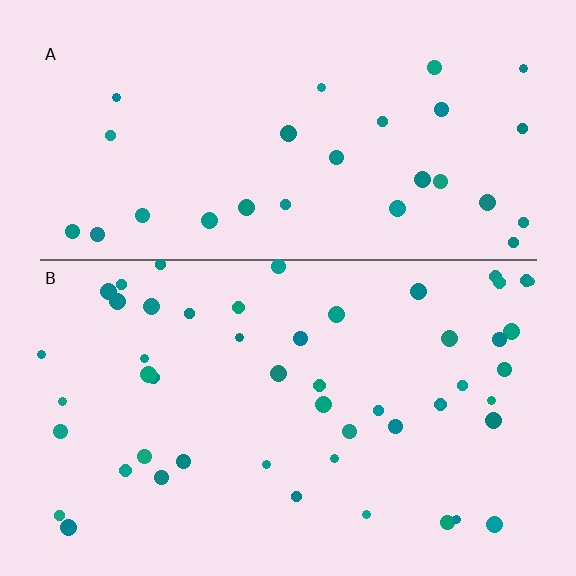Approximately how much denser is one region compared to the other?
Approximately 1.8× — region B over region A.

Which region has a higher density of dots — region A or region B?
B (the bottom).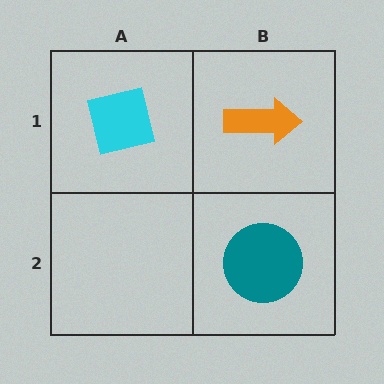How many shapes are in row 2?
1 shape.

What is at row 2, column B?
A teal circle.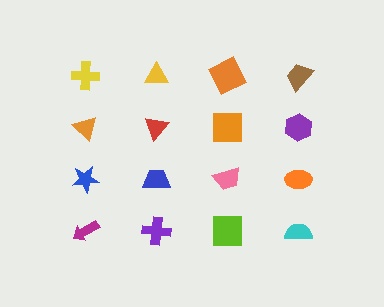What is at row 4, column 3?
A lime square.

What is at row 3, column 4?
An orange ellipse.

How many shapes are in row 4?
4 shapes.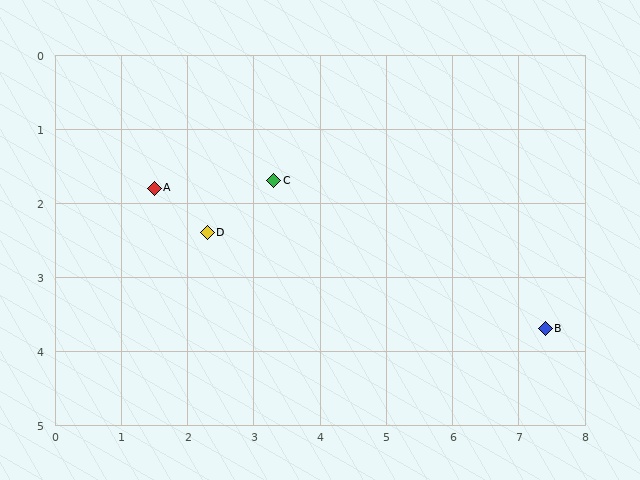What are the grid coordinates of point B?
Point B is at approximately (7.4, 3.7).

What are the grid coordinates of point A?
Point A is at approximately (1.5, 1.8).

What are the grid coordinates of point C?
Point C is at approximately (3.3, 1.7).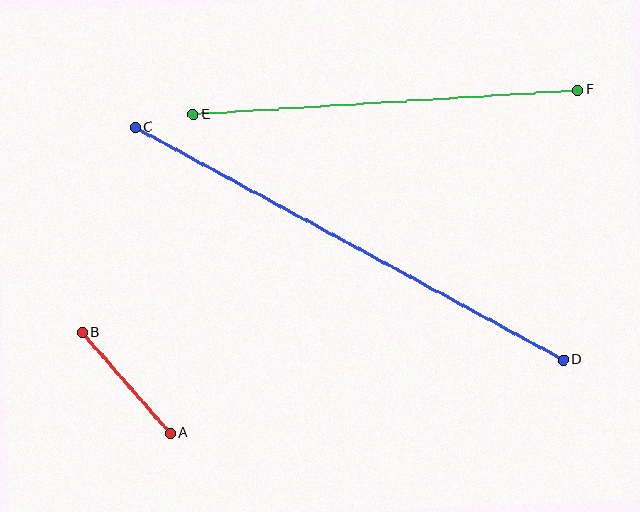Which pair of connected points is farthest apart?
Points C and D are farthest apart.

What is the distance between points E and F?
The distance is approximately 385 pixels.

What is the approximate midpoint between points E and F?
The midpoint is at approximately (385, 102) pixels.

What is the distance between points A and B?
The distance is approximately 134 pixels.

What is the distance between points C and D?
The distance is approximately 487 pixels.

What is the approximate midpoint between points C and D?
The midpoint is at approximately (349, 244) pixels.